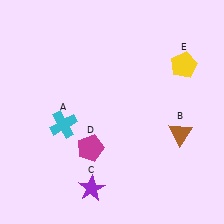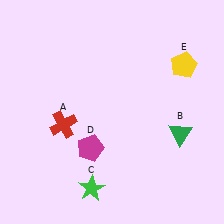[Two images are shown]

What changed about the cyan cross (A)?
In Image 1, A is cyan. In Image 2, it changed to red.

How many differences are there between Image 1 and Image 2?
There are 3 differences between the two images.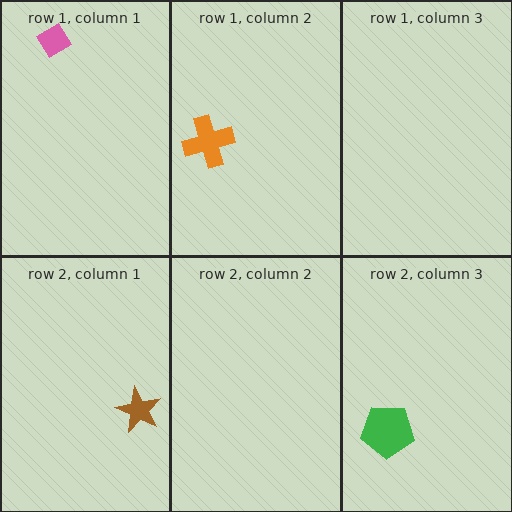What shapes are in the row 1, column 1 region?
The pink diamond.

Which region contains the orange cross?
The row 1, column 2 region.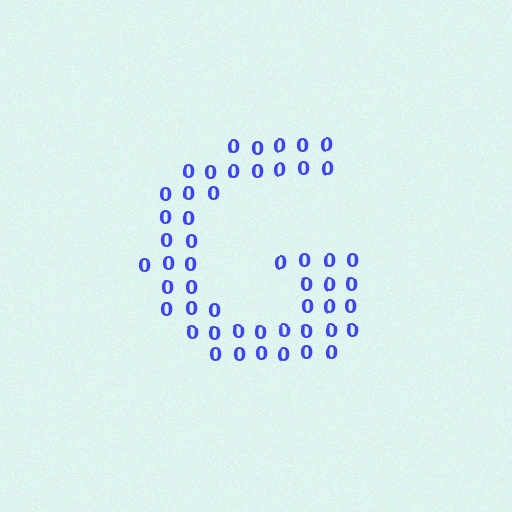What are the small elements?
The small elements are digit 0's.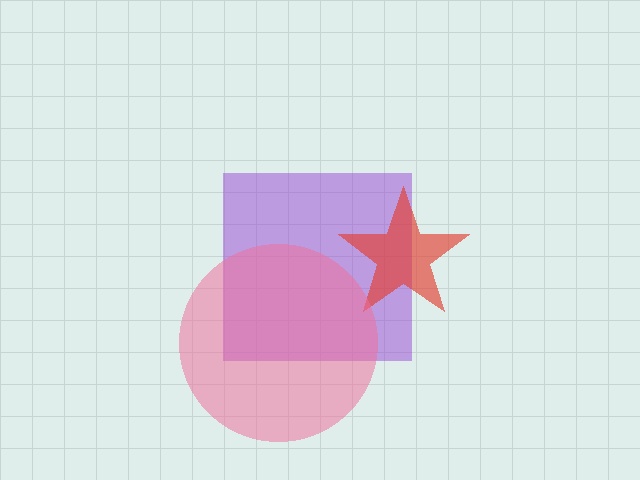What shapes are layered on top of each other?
The layered shapes are: a purple square, a red star, a pink circle.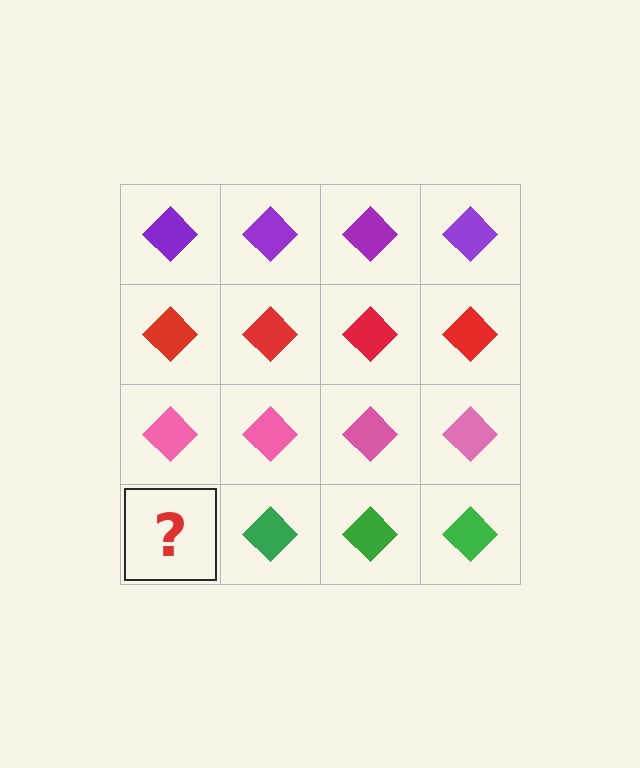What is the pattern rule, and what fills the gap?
The rule is that each row has a consistent color. The gap should be filled with a green diamond.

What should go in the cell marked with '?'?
The missing cell should contain a green diamond.